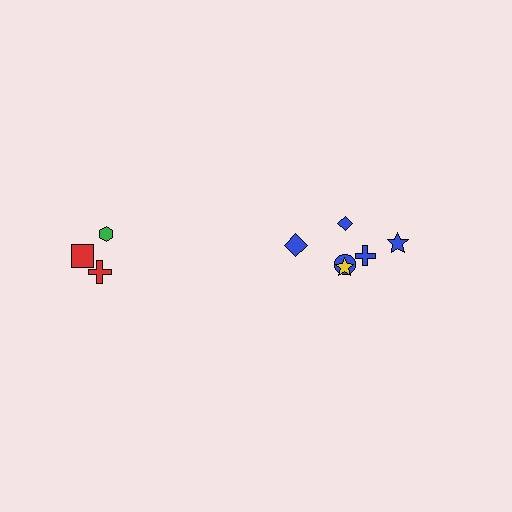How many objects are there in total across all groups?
There are 9 objects.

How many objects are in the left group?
There are 3 objects.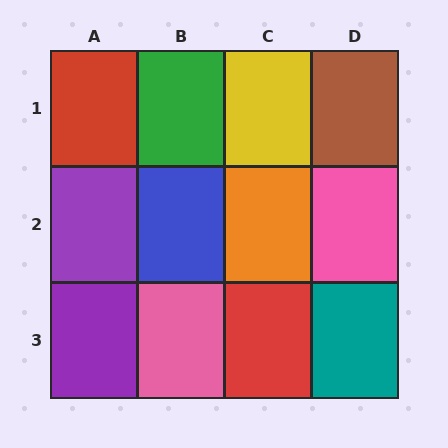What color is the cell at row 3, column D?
Teal.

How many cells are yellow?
1 cell is yellow.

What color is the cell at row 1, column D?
Brown.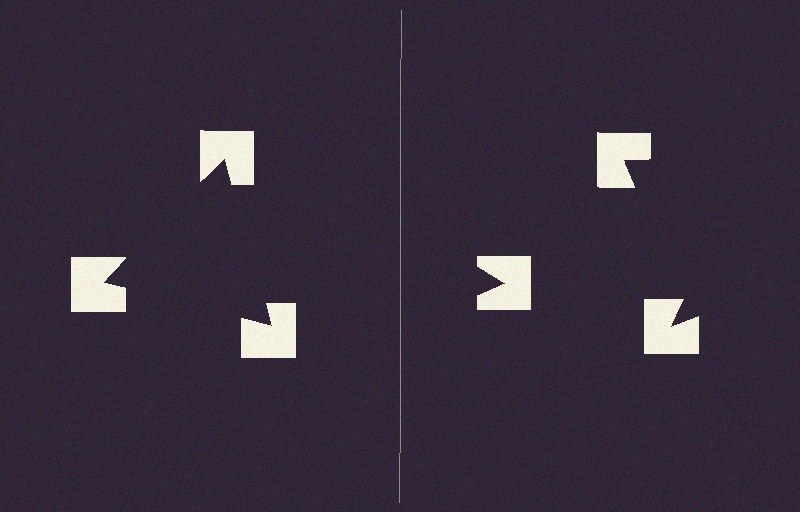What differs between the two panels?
The notched squares are positioned identically on both sides; only the wedge orientations differ. On the left they align to a triangle; on the right they are misaligned.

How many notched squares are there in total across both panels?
6 — 3 on each side.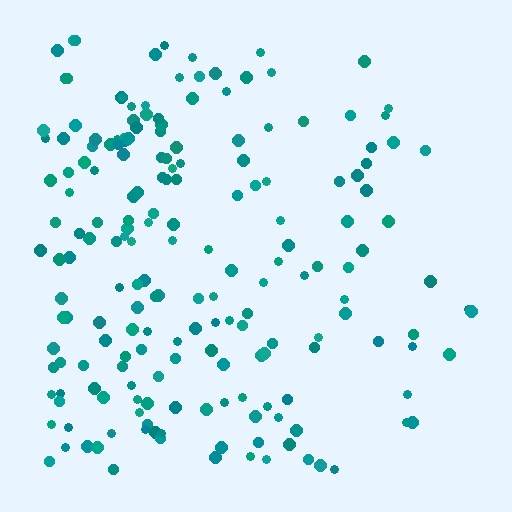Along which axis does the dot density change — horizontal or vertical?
Horizontal.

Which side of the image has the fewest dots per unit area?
The right.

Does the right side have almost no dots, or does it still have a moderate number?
Still a moderate number, just noticeably fewer than the left.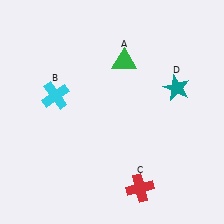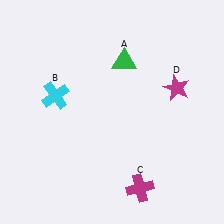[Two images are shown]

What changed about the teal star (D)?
In Image 1, D is teal. In Image 2, it changed to magenta.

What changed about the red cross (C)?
In Image 1, C is red. In Image 2, it changed to magenta.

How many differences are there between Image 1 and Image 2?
There are 2 differences between the two images.